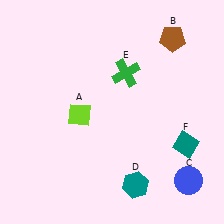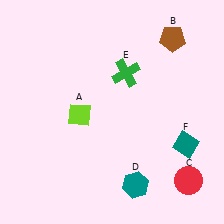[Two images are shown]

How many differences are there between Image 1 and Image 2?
There is 1 difference between the two images.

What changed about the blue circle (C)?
In Image 1, C is blue. In Image 2, it changed to red.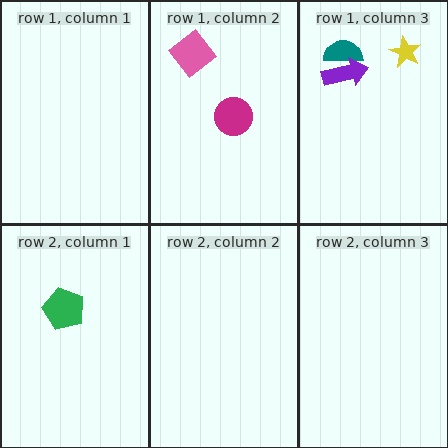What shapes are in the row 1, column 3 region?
The teal semicircle, the yellow star, the purple arrow.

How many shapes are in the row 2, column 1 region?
1.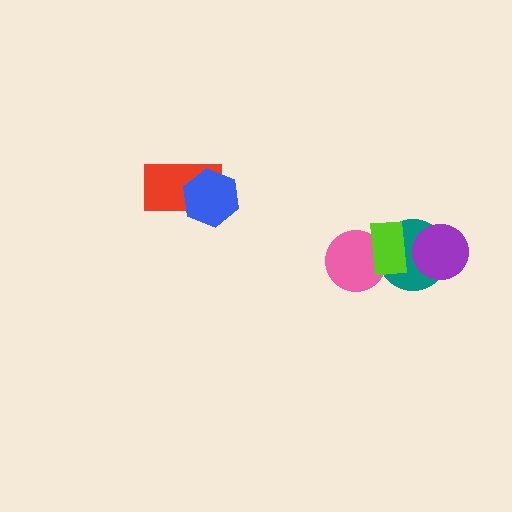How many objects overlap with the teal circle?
3 objects overlap with the teal circle.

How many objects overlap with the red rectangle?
1 object overlaps with the red rectangle.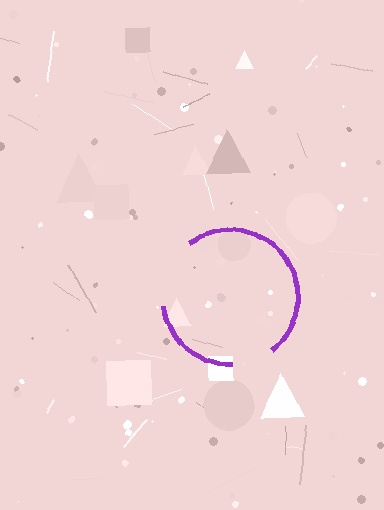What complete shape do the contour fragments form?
The contour fragments form a circle.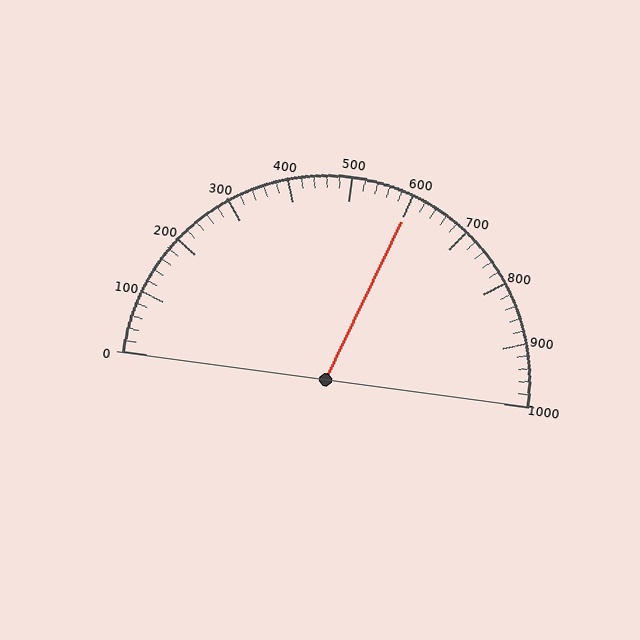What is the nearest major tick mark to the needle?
The nearest major tick mark is 600.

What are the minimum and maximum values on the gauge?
The gauge ranges from 0 to 1000.